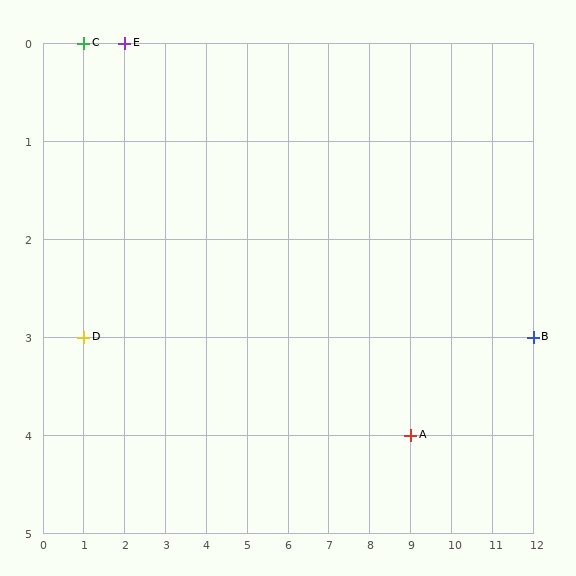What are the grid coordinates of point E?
Point E is at grid coordinates (2, 0).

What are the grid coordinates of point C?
Point C is at grid coordinates (1, 0).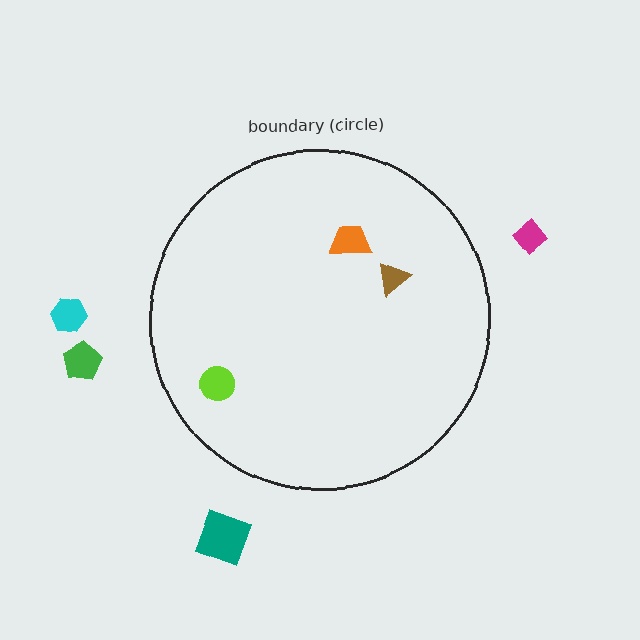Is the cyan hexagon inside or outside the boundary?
Outside.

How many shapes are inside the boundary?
3 inside, 4 outside.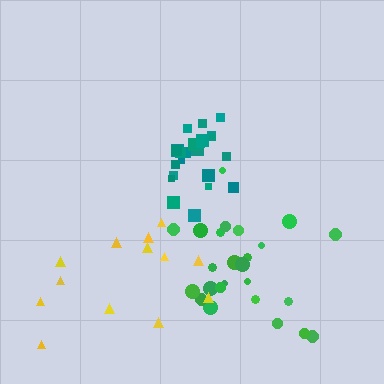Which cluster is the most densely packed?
Teal.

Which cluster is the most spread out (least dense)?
Yellow.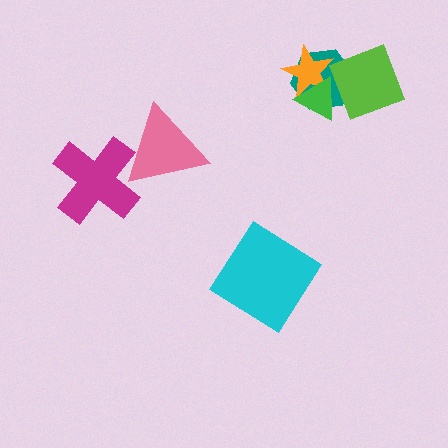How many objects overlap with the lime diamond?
3 objects overlap with the lime diamond.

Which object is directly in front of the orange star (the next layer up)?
The lime diamond is directly in front of the orange star.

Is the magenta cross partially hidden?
Yes, it is partially covered by another shape.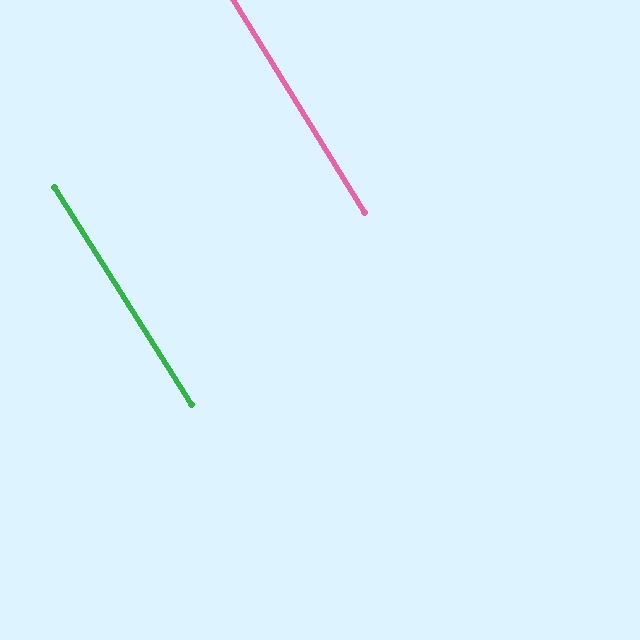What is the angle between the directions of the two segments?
Approximately 1 degree.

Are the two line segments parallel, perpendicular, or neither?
Parallel — their directions differ by only 0.7°.